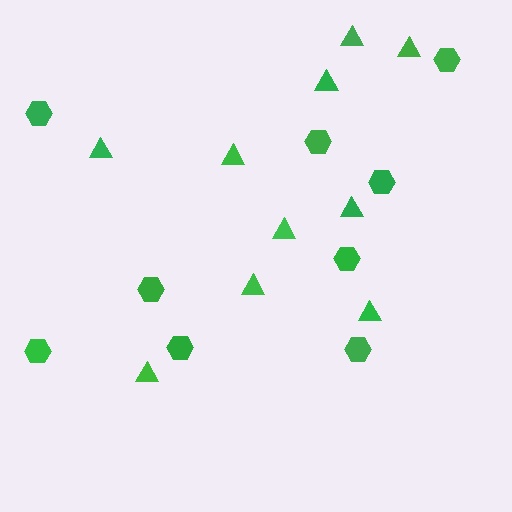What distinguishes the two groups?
There are 2 groups: one group of triangles (10) and one group of hexagons (9).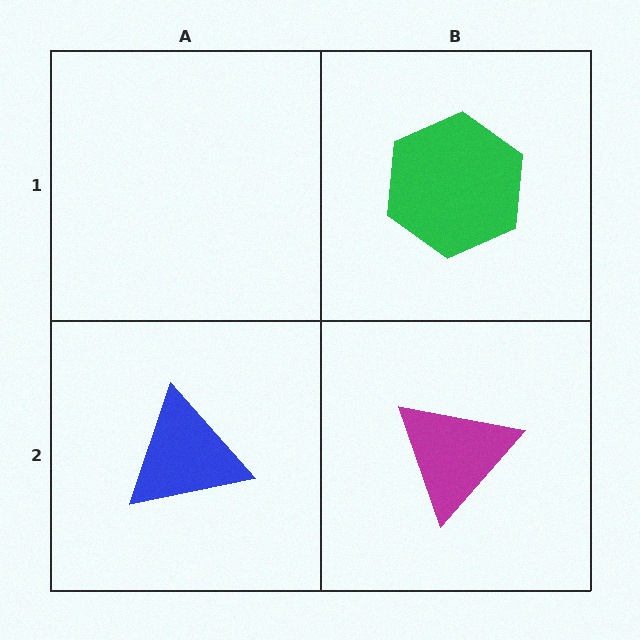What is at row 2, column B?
A magenta triangle.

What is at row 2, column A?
A blue triangle.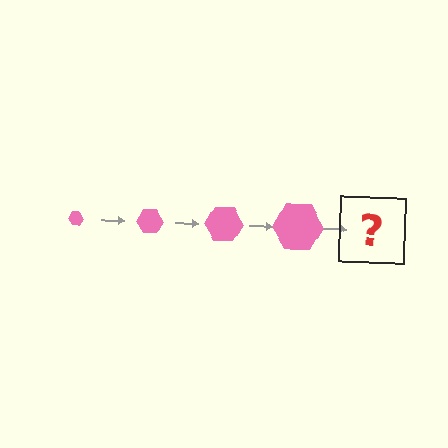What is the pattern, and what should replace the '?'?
The pattern is that the hexagon gets progressively larger each step. The '?' should be a pink hexagon, larger than the previous one.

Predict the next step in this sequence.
The next step is a pink hexagon, larger than the previous one.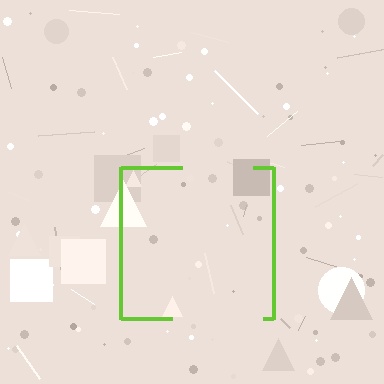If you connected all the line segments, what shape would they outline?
They would outline a square.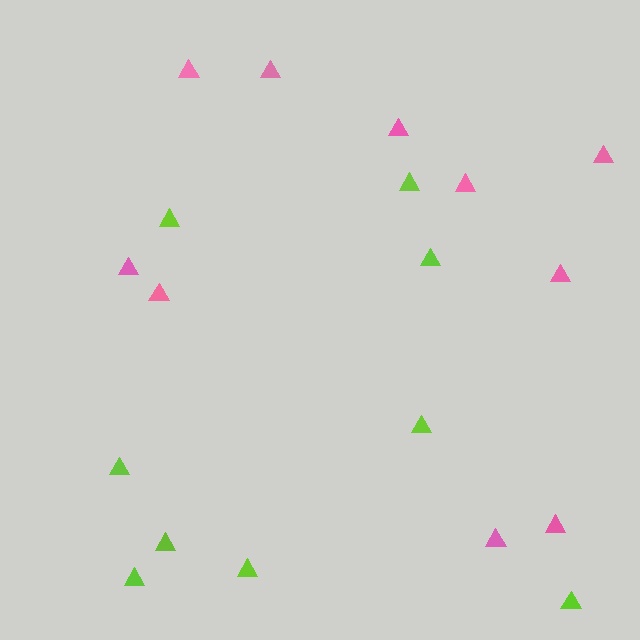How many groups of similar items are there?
There are 2 groups: one group of lime triangles (9) and one group of pink triangles (10).